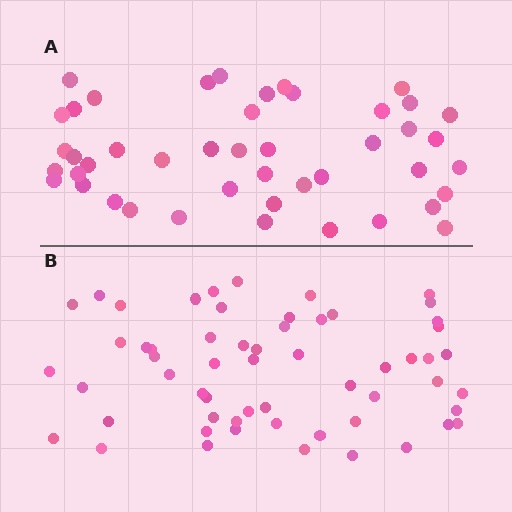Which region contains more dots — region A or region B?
Region B (the bottom region) has more dots.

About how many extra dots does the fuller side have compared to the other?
Region B has approximately 15 more dots than region A.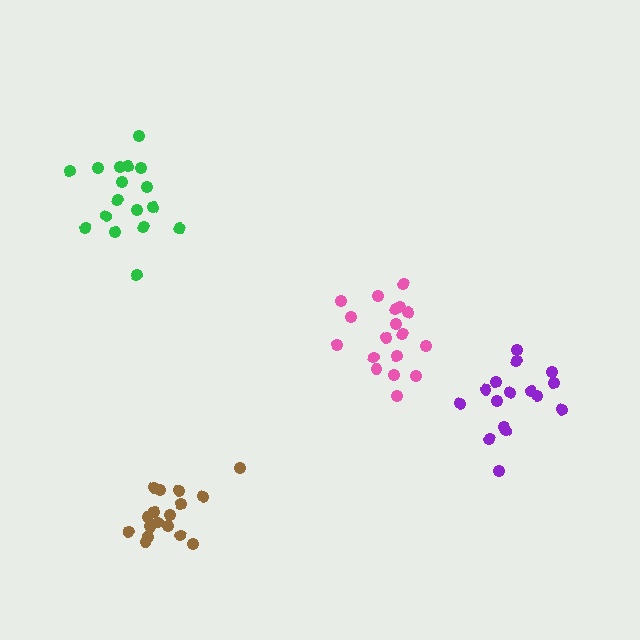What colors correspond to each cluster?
The clusters are colored: purple, green, pink, brown.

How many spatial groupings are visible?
There are 4 spatial groupings.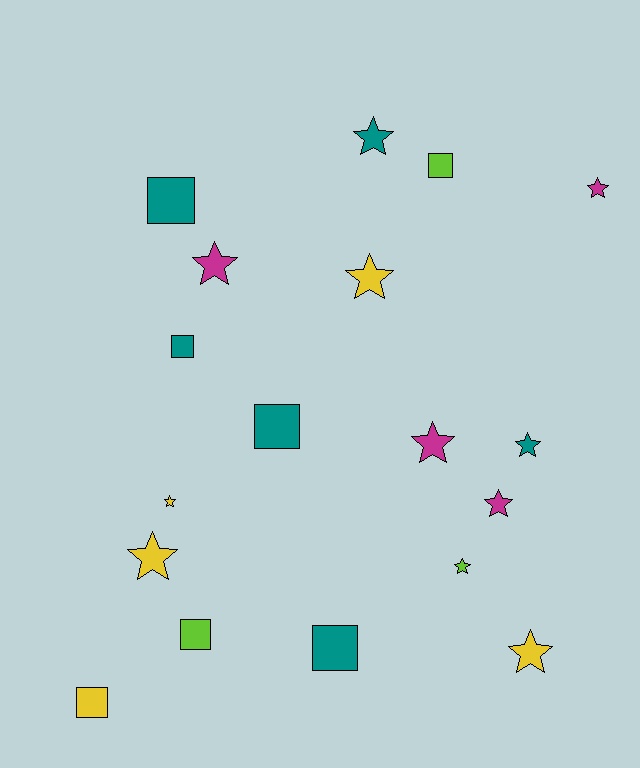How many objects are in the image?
There are 18 objects.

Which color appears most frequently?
Teal, with 6 objects.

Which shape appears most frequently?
Star, with 11 objects.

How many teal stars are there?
There are 2 teal stars.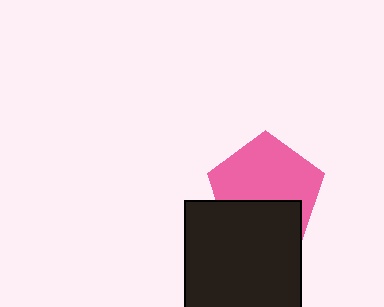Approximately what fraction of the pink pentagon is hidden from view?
Roughly 37% of the pink pentagon is hidden behind the black square.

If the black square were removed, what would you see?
You would see the complete pink pentagon.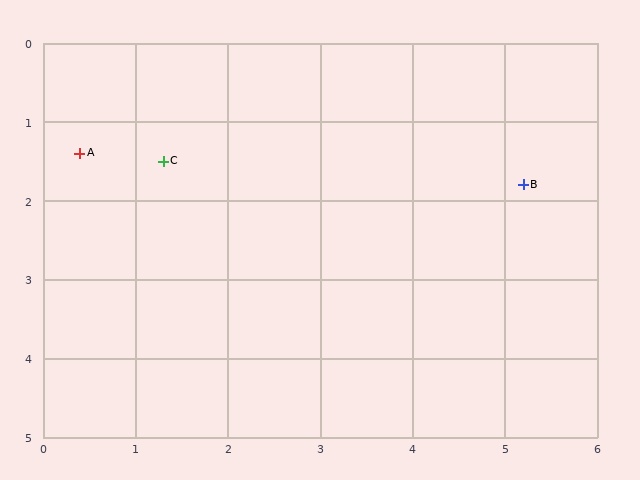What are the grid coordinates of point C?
Point C is at approximately (1.3, 1.5).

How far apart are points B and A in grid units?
Points B and A are about 4.8 grid units apart.